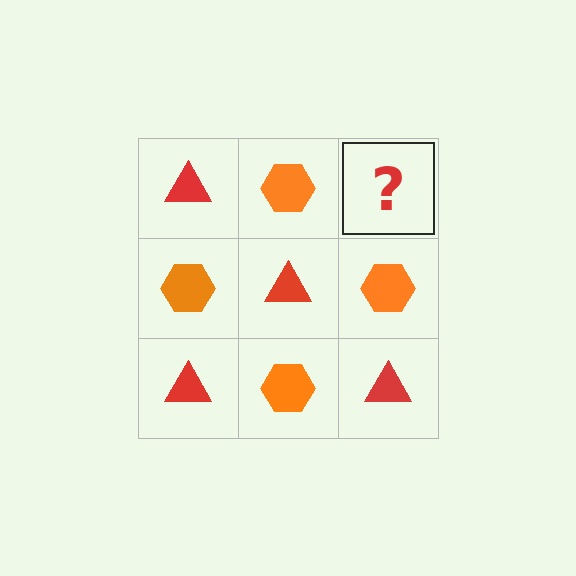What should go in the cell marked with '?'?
The missing cell should contain a red triangle.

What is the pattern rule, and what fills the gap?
The rule is that it alternates red triangle and orange hexagon in a checkerboard pattern. The gap should be filled with a red triangle.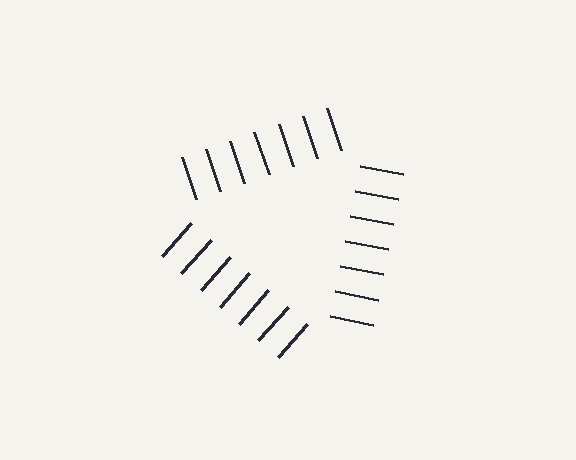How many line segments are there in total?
21 — 7 along each of the 3 edges.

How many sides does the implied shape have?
3 sides — the line-ends trace a triangle.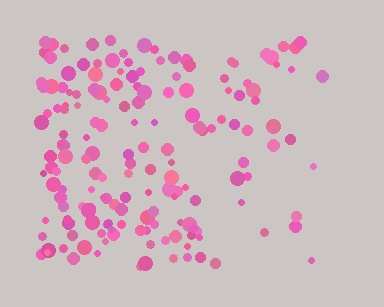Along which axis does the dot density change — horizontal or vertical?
Horizontal.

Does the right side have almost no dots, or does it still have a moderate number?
Still a moderate number, just noticeably fewer than the left.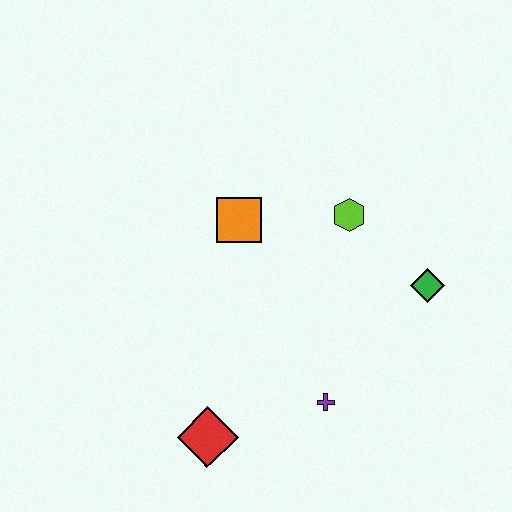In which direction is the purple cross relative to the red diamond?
The purple cross is to the right of the red diamond.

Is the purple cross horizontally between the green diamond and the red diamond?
Yes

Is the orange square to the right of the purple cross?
No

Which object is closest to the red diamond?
The purple cross is closest to the red diamond.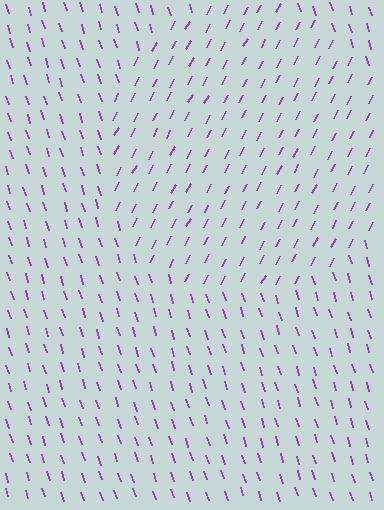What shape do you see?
I see a circle.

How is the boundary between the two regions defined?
The boundary is defined purely by a change in line orientation (approximately 45 degrees difference). All lines are the same color and thickness.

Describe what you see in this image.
The image is filled with small purple line segments. A circle region in the image has lines oriented differently from the surrounding lines, creating a visible texture boundary.